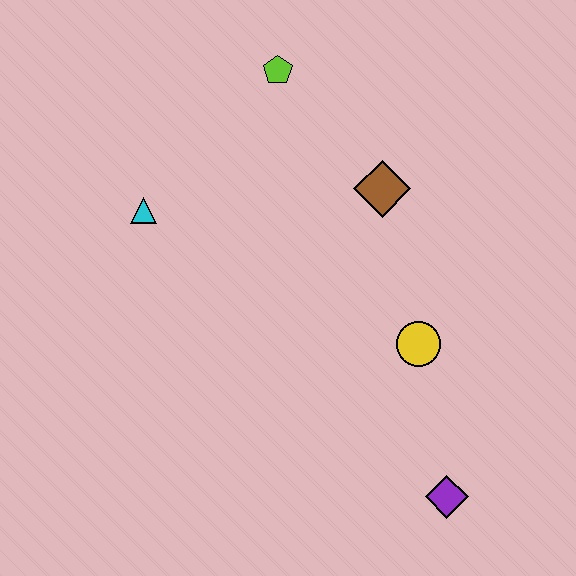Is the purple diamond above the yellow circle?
No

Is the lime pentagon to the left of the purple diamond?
Yes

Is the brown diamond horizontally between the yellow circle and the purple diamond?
No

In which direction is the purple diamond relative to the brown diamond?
The purple diamond is below the brown diamond.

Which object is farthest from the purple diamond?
The lime pentagon is farthest from the purple diamond.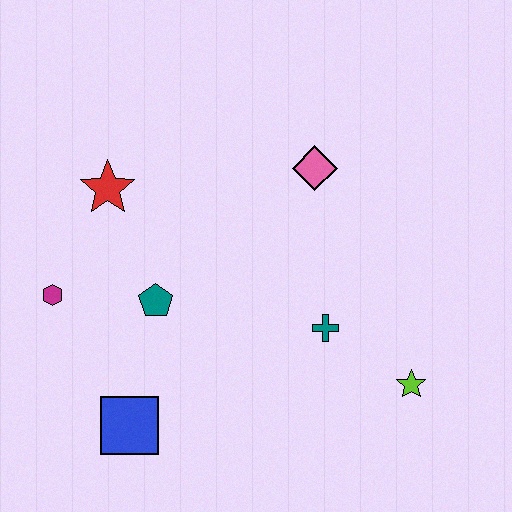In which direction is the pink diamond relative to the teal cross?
The pink diamond is above the teal cross.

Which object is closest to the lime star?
The teal cross is closest to the lime star.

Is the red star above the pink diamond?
No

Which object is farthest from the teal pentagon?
The lime star is farthest from the teal pentagon.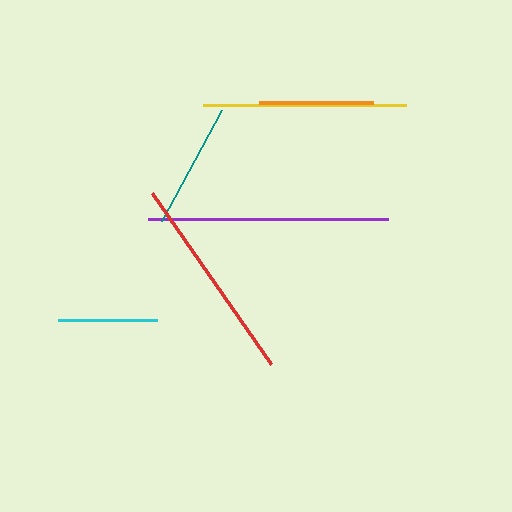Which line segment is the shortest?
The cyan line is the shortest at approximately 99 pixels.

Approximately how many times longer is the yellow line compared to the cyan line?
The yellow line is approximately 2.0 times the length of the cyan line.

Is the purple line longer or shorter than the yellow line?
The purple line is longer than the yellow line.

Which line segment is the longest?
The purple line is the longest at approximately 240 pixels.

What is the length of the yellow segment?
The yellow segment is approximately 203 pixels long.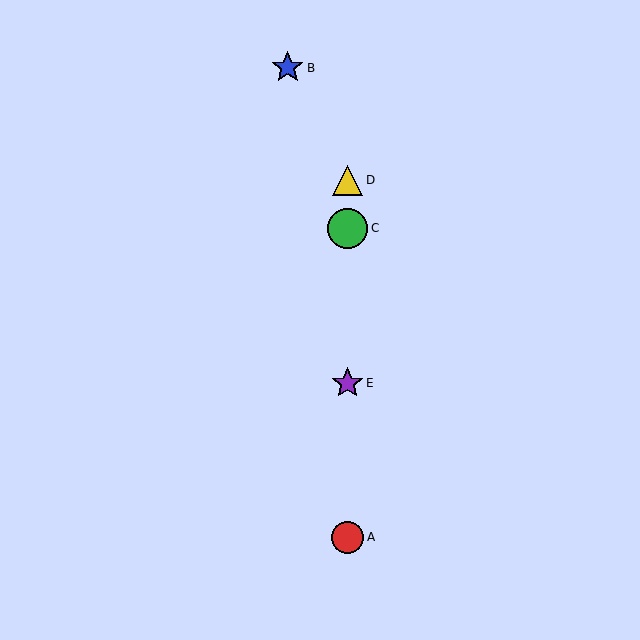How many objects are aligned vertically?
4 objects (A, C, D, E) are aligned vertically.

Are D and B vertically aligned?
No, D is at x≈348 and B is at x≈288.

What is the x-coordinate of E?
Object E is at x≈348.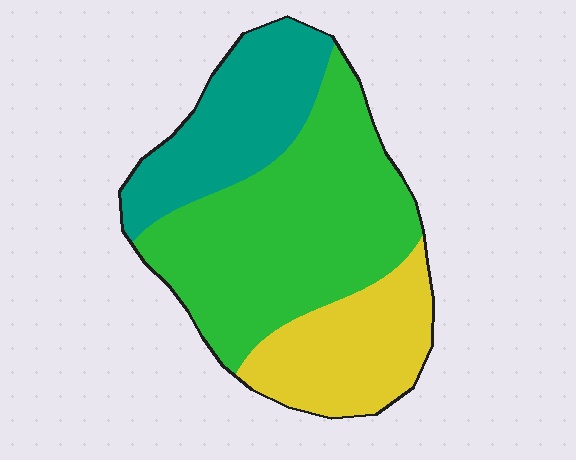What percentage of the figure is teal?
Teal takes up about one quarter (1/4) of the figure.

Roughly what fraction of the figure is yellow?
Yellow covers around 25% of the figure.